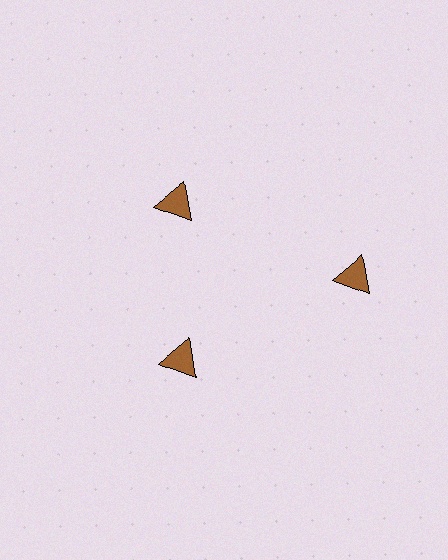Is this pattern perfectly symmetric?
No. The 3 brown triangles are arranged in a ring, but one element near the 3 o'clock position is pushed outward from the center, breaking the 3-fold rotational symmetry.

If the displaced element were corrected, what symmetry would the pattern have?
It would have 3-fold rotational symmetry — the pattern would map onto itself every 120 degrees.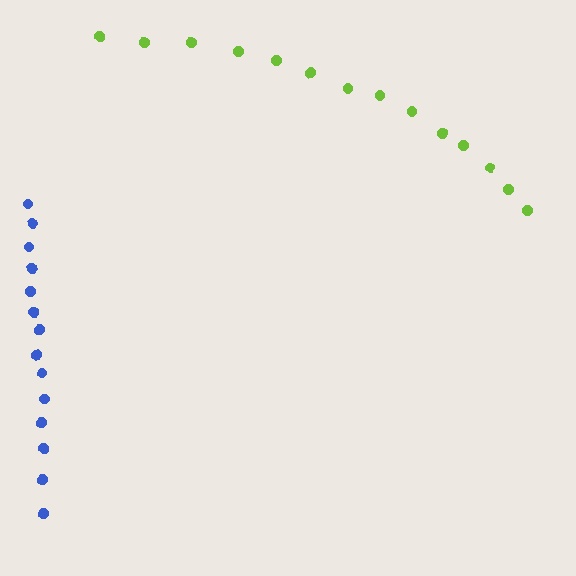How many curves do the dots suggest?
There are 2 distinct paths.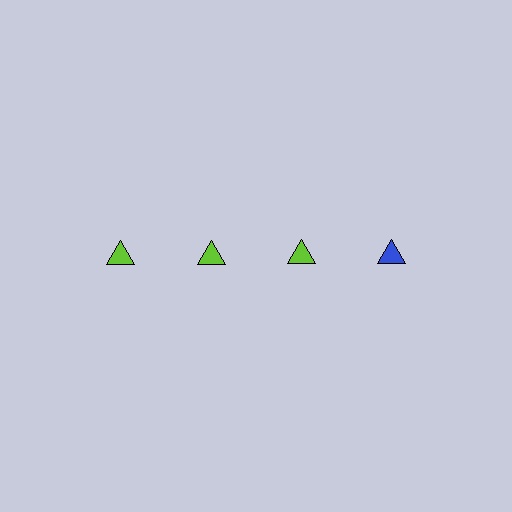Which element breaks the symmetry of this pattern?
The blue triangle in the top row, second from right column breaks the symmetry. All other shapes are lime triangles.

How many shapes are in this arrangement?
There are 4 shapes arranged in a grid pattern.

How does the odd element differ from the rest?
It has a different color: blue instead of lime.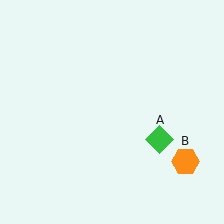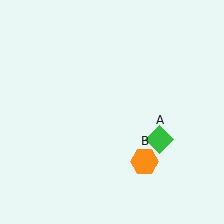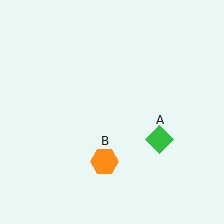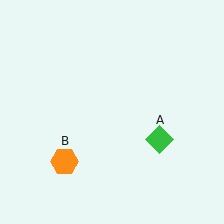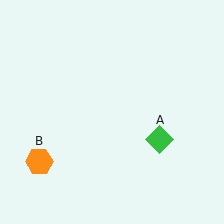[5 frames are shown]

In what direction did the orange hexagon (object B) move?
The orange hexagon (object B) moved left.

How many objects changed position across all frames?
1 object changed position: orange hexagon (object B).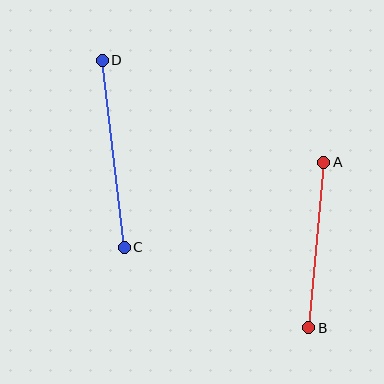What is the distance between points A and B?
The distance is approximately 166 pixels.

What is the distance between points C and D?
The distance is approximately 188 pixels.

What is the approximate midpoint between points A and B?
The midpoint is at approximately (316, 245) pixels.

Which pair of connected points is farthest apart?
Points C and D are farthest apart.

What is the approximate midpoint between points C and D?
The midpoint is at approximately (113, 154) pixels.